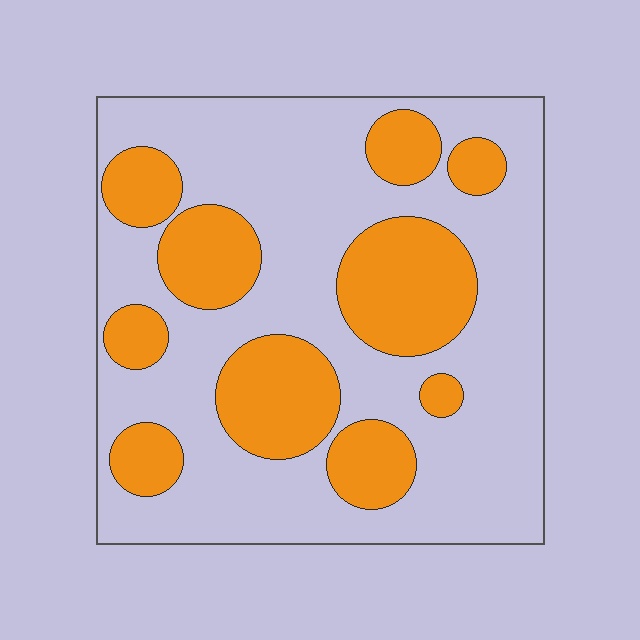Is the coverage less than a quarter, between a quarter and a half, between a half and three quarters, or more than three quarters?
Between a quarter and a half.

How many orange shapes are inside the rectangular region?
10.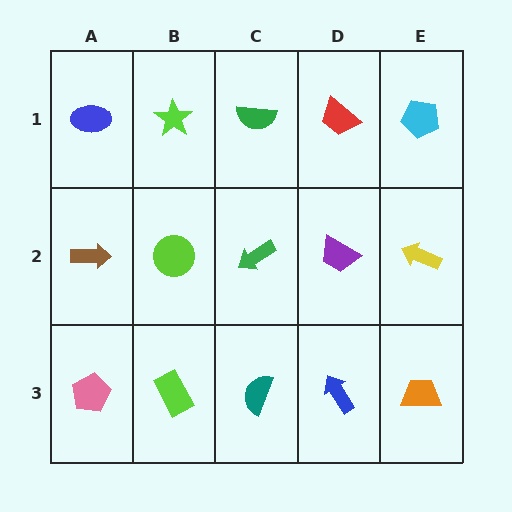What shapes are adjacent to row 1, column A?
A brown arrow (row 2, column A), a lime star (row 1, column B).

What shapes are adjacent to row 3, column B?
A lime circle (row 2, column B), a pink pentagon (row 3, column A), a teal semicircle (row 3, column C).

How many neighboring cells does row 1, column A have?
2.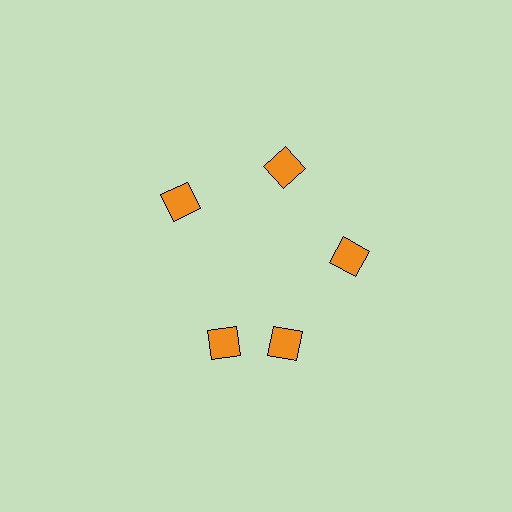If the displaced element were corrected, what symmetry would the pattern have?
It would have 5-fold rotational symmetry — the pattern would map onto itself every 72 degrees.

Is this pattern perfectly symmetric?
No. The 5 orange diamonds are arranged in a ring, but one element near the 8 o'clock position is rotated out of alignment along the ring, breaking the 5-fold rotational symmetry.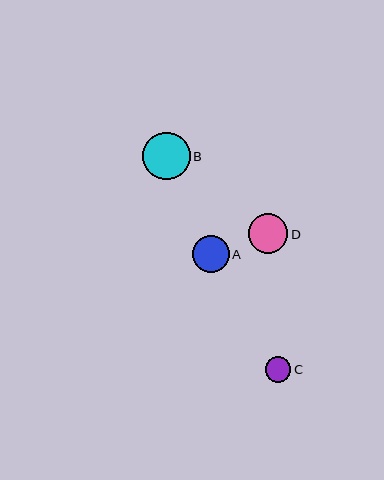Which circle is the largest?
Circle B is the largest with a size of approximately 47 pixels.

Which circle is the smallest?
Circle C is the smallest with a size of approximately 25 pixels.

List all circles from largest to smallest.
From largest to smallest: B, D, A, C.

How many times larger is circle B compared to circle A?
Circle B is approximately 1.3 times the size of circle A.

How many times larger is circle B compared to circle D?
Circle B is approximately 1.2 times the size of circle D.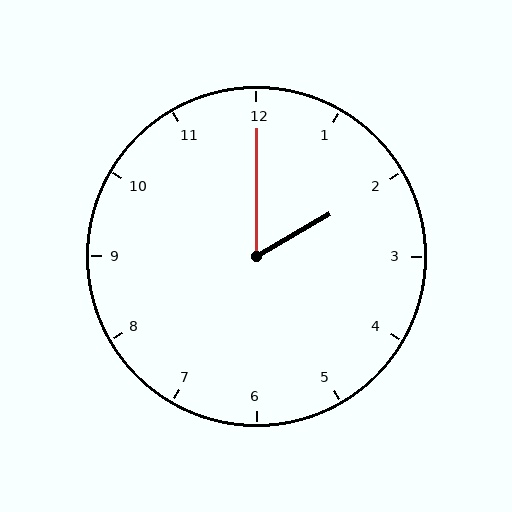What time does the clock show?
2:00.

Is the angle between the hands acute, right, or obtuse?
It is acute.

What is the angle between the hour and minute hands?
Approximately 60 degrees.